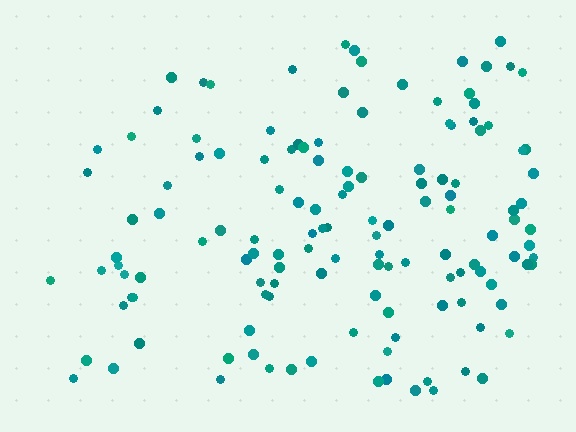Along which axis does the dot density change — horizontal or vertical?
Horizontal.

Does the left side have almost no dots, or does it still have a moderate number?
Still a moderate number, just noticeably fewer than the right.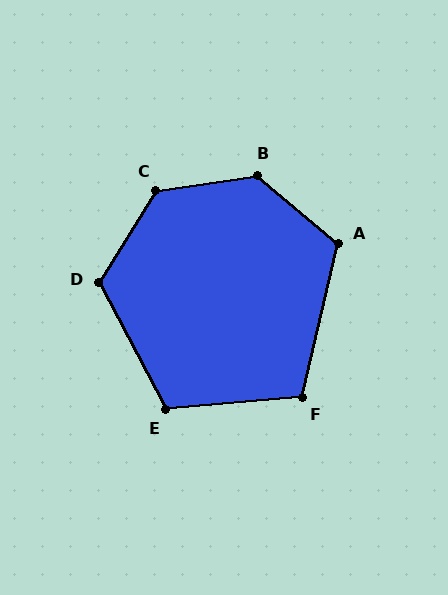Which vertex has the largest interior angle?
B, at approximately 131 degrees.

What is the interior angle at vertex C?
Approximately 131 degrees (obtuse).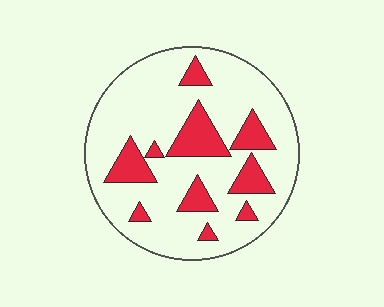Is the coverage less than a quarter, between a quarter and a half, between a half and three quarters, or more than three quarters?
Less than a quarter.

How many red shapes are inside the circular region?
10.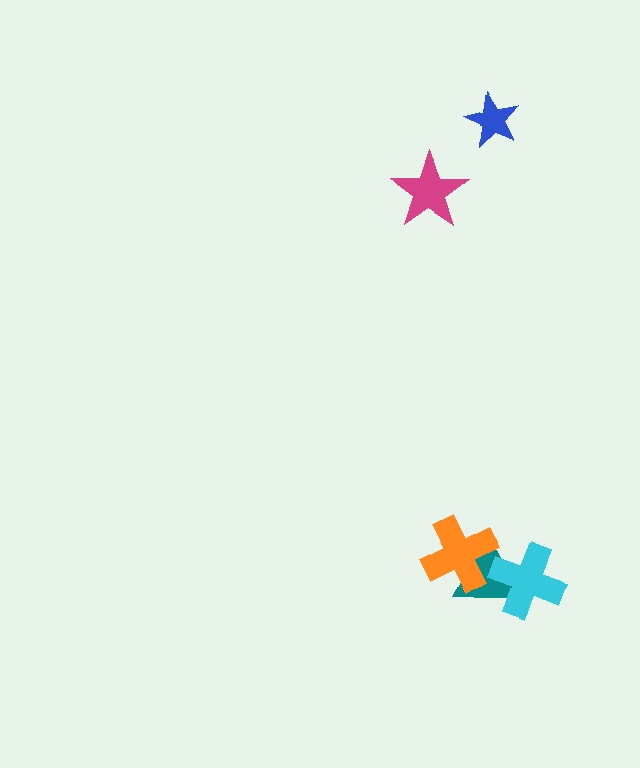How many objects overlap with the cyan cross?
1 object overlaps with the cyan cross.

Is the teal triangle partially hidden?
Yes, it is partially covered by another shape.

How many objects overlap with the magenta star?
0 objects overlap with the magenta star.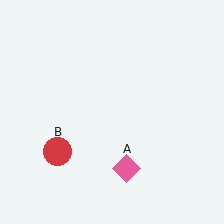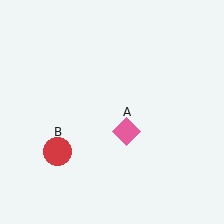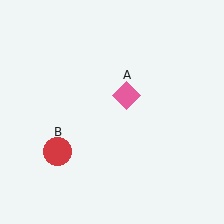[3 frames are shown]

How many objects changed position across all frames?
1 object changed position: pink diamond (object A).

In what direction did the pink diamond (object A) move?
The pink diamond (object A) moved up.